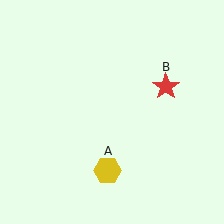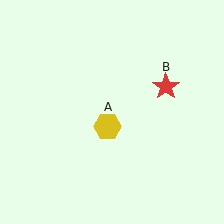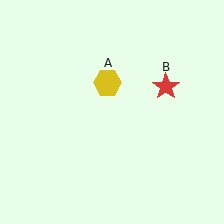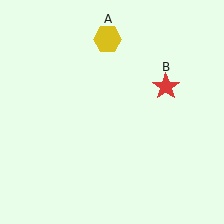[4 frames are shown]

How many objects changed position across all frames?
1 object changed position: yellow hexagon (object A).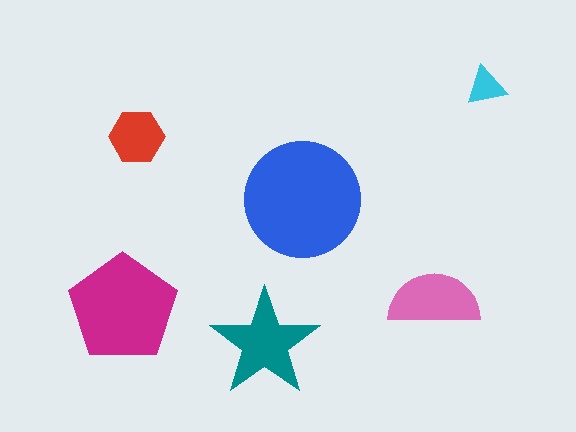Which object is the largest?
The blue circle.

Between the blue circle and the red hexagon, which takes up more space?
The blue circle.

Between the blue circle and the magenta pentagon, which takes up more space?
The blue circle.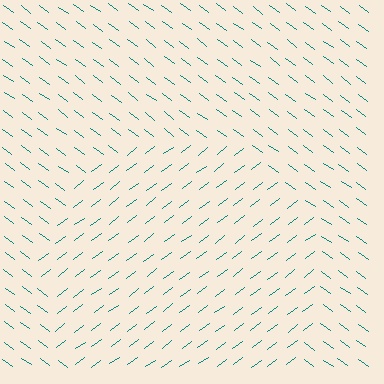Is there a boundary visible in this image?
Yes, there is a texture boundary formed by a change in line orientation.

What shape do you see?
I see a circle.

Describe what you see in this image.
The image is filled with small teal line segments. A circle region in the image has lines oriented differently from the surrounding lines, creating a visible texture boundary.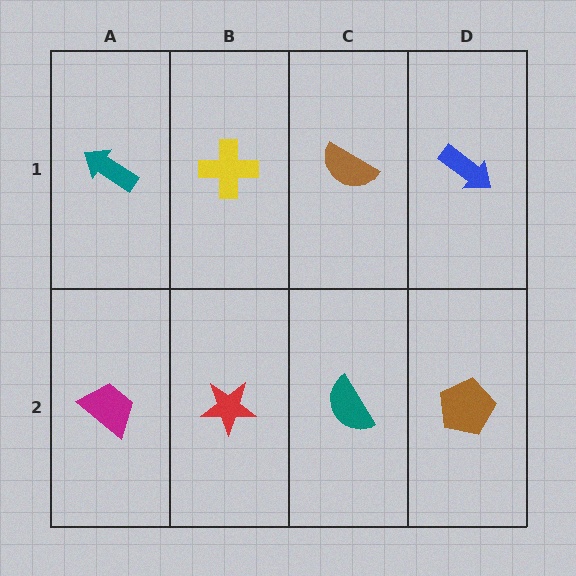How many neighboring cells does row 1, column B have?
3.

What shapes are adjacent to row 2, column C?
A brown semicircle (row 1, column C), a red star (row 2, column B), a brown pentagon (row 2, column D).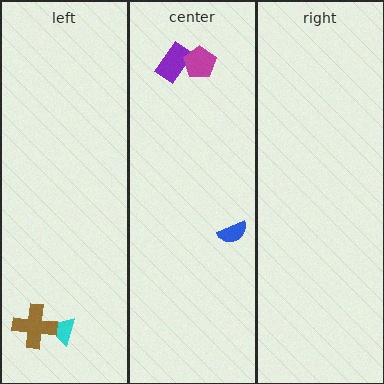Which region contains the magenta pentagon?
The center region.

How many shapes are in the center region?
3.